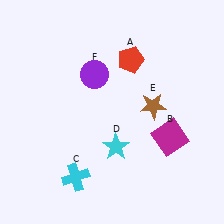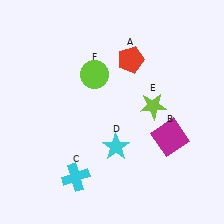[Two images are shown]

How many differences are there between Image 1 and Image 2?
There are 2 differences between the two images.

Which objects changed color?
E changed from brown to lime. F changed from purple to lime.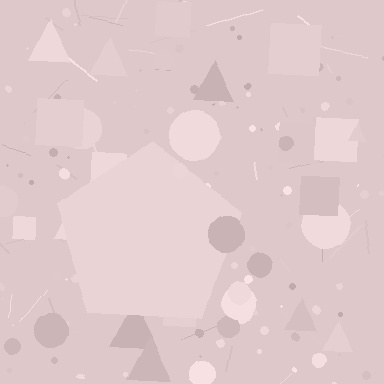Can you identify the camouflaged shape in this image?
The camouflaged shape is a pentagon.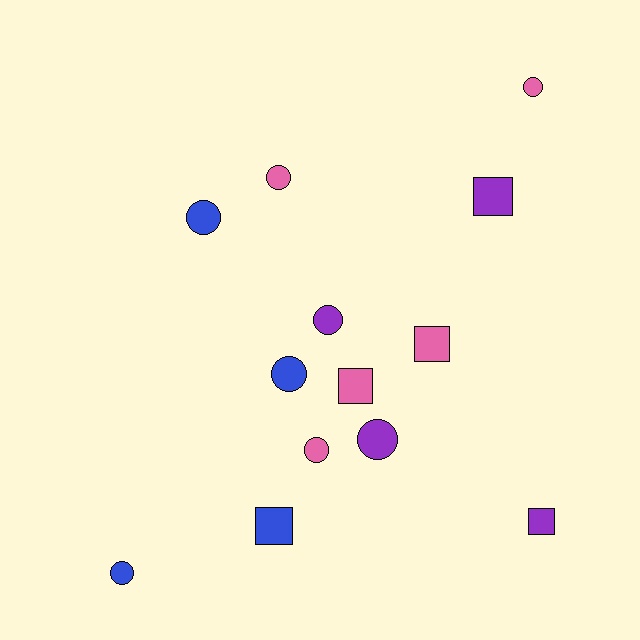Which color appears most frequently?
Pink, with 5 objects.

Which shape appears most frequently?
Circle, with 8 objects.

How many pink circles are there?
There are 3 pink circles.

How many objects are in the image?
There are 13 objects.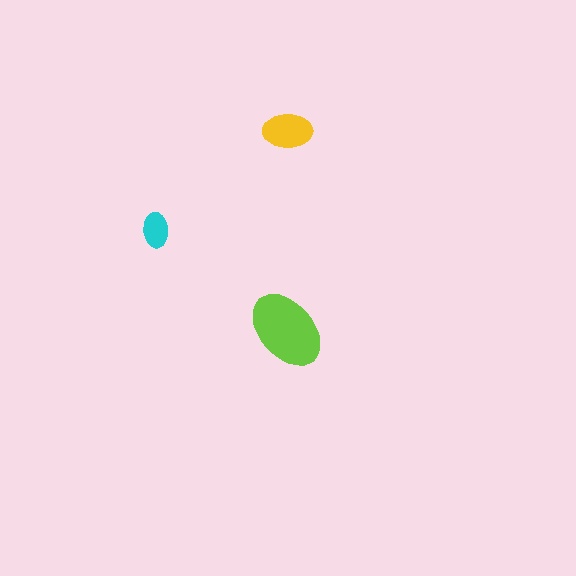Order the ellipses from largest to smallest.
the lime one, the yellow one, the cyan one.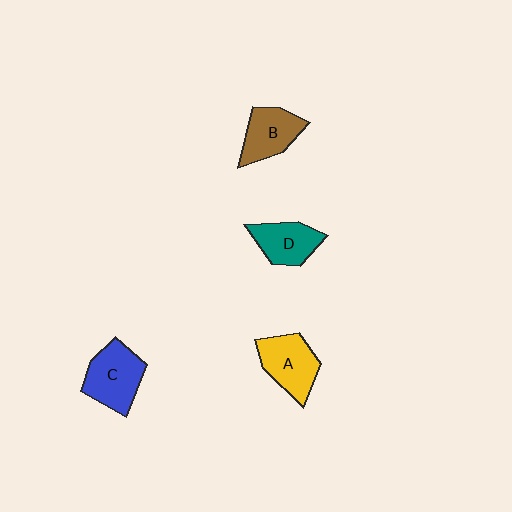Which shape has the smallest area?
Shape D (teal).